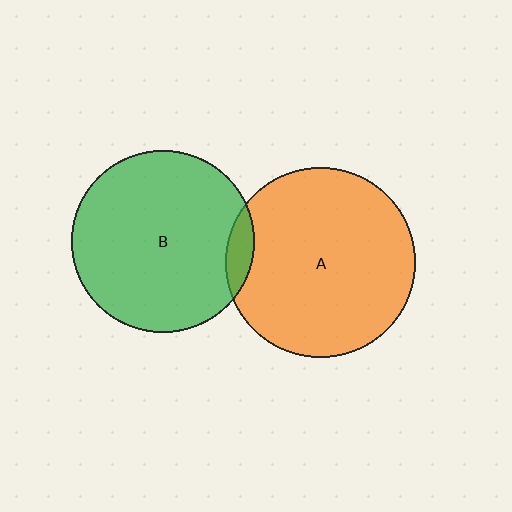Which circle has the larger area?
Circle A (orange).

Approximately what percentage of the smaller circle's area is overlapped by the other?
Approximately 5%.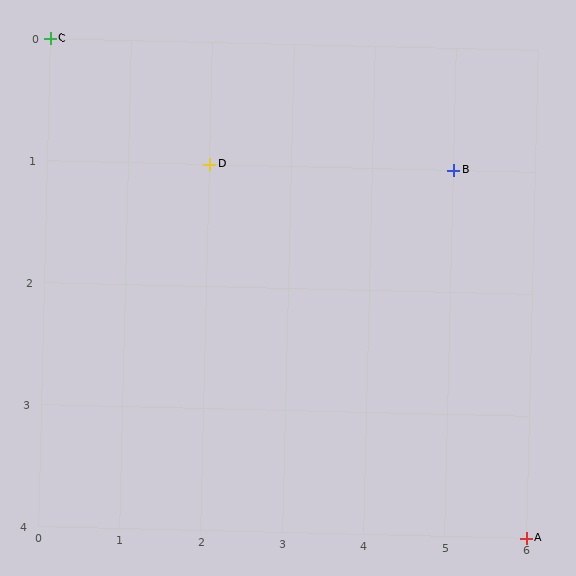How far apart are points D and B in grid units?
Points D and B are 3 columns apart.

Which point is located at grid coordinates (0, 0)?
Point C is at (0, 0).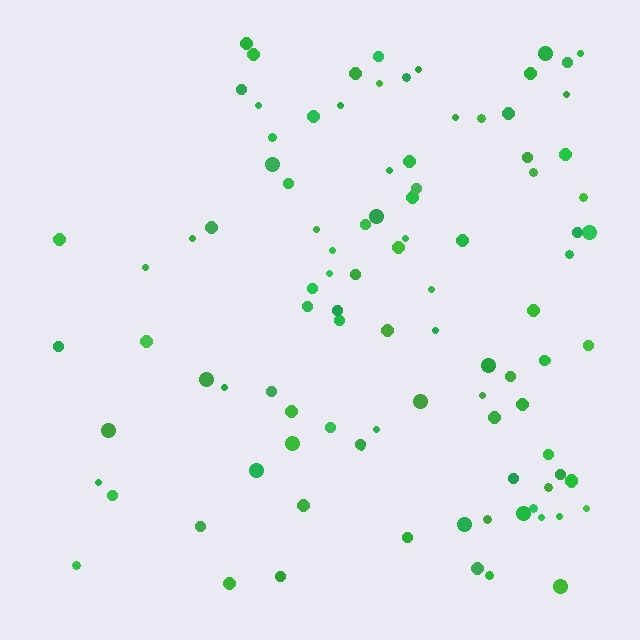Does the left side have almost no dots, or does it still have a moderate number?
Still a moderate number, just noticeably fewer than the right.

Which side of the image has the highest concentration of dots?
The right.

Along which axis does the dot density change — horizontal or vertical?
Horizontal.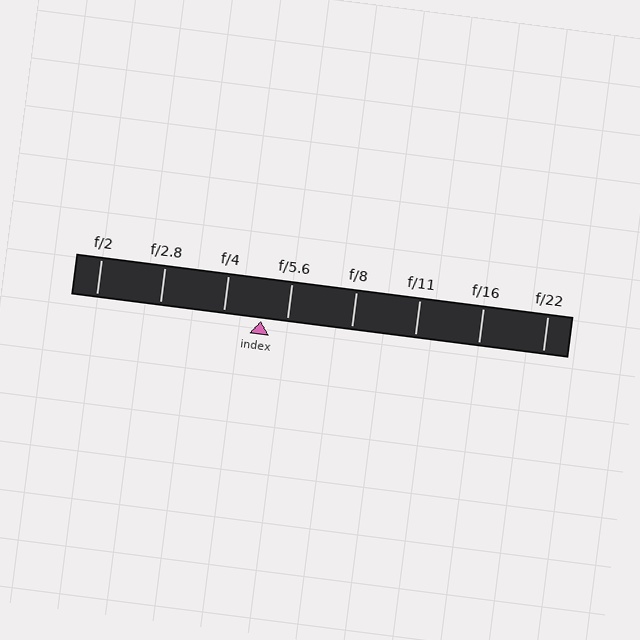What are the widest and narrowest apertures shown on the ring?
The widest aperture shown is f/2 and the narrowest is f/22.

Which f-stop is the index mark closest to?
The index mark is closest to f/5.6.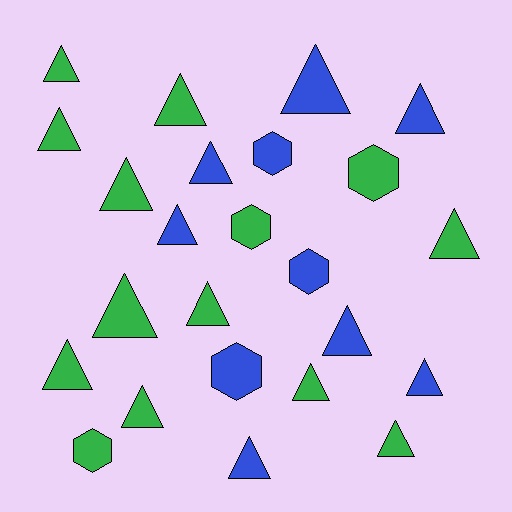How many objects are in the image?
There are 24 objects.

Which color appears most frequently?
Green, with 14 objects.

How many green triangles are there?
There are 11 green triangles.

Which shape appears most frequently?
Triangle, with 18 objects.